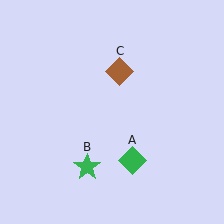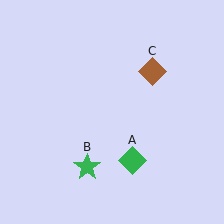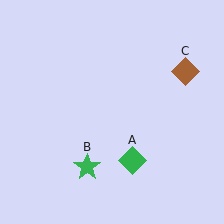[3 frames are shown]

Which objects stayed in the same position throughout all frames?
Green diamond (object A) and green star (object B) remained stationary.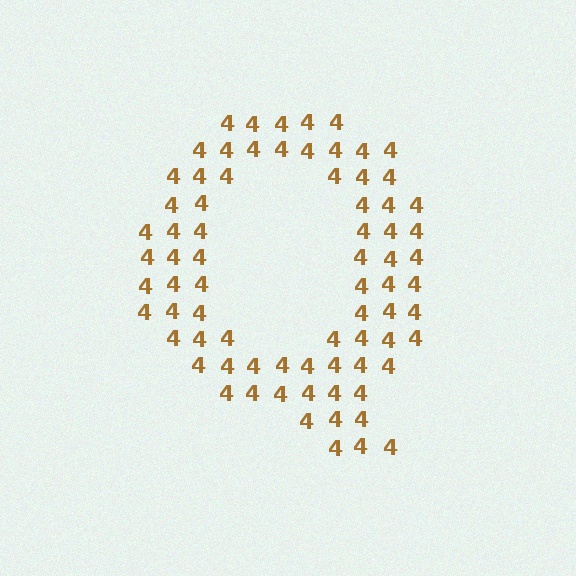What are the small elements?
The small elements are digit 4's.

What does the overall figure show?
The overall figure shows the letter Q.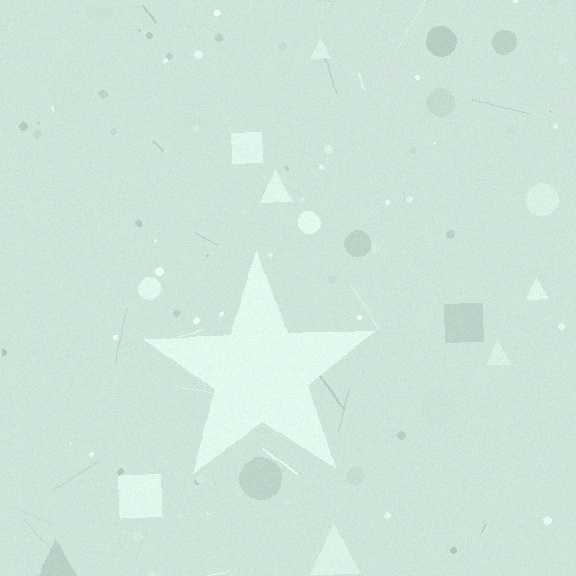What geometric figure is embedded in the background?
A star is embedded in the background.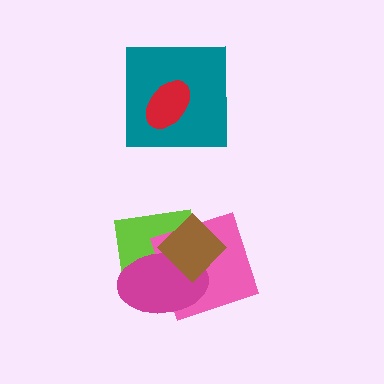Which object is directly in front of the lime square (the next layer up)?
The pink square is directly in front of the lime square.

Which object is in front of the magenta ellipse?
The brown diamond is in front of the magenta ellipse.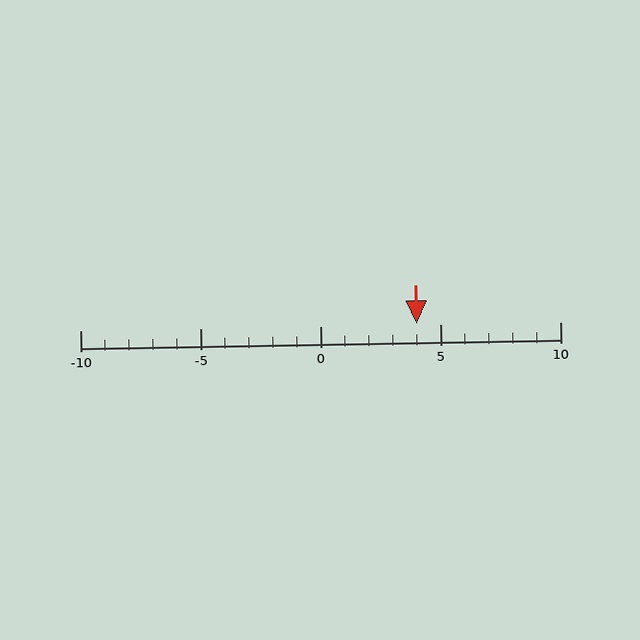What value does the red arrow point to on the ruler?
The red arrow points to approximately 4.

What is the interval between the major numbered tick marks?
The major tick marks are spaced 5 units apart.